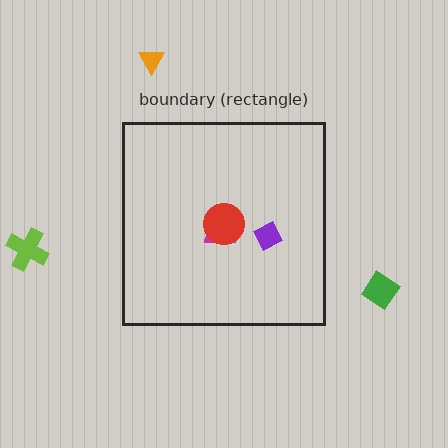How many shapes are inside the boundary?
3 inside, 3 outside.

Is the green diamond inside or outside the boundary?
Outside.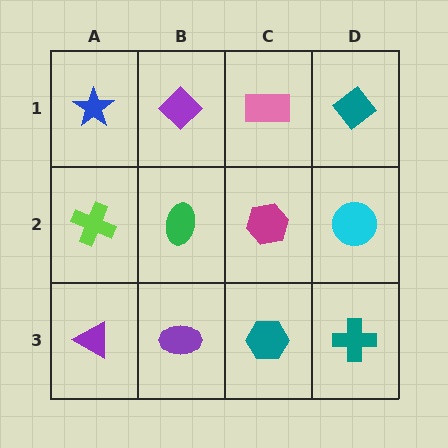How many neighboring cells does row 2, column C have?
4.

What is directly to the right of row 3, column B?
A teal hexagon.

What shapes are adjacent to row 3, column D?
A cyan circle (row 2, column D), a teal hexagon (row 3, column C).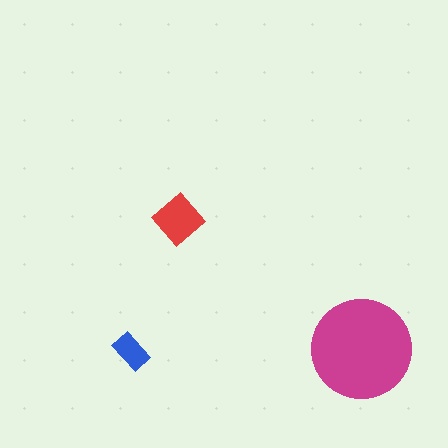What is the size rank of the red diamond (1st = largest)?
2nd.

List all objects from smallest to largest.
The blue rectangle, the red diamond, the magenta circle.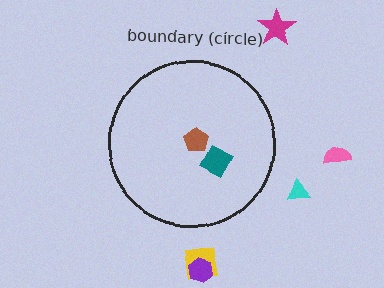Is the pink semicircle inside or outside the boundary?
Outside.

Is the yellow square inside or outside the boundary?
Outside.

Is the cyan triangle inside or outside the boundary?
Outside.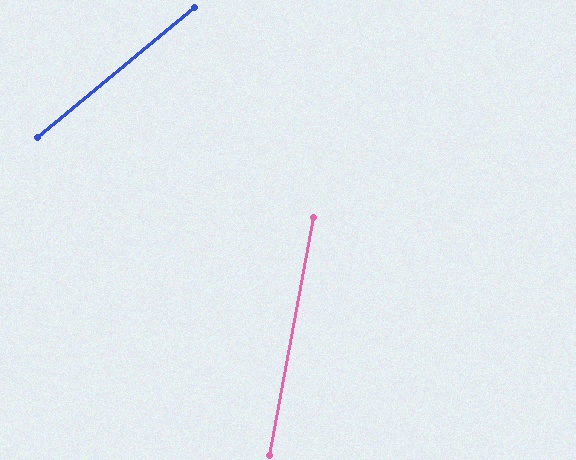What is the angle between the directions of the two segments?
Approximately 40 degrees.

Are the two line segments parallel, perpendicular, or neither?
Neither parallel nor perpendicular — they differ by about 40°.